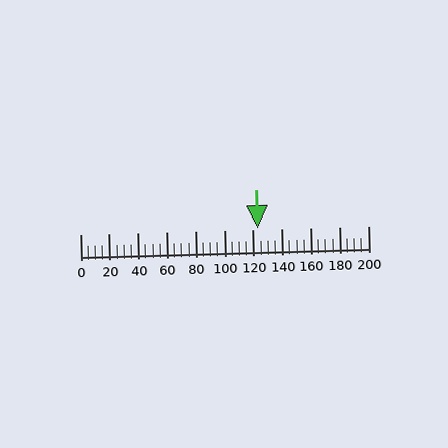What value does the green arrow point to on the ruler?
The green arrow points to approximately 124.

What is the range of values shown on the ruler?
The ruler shows values from 0 to 200.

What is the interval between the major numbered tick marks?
The major tick marks are spaced 20 units apart.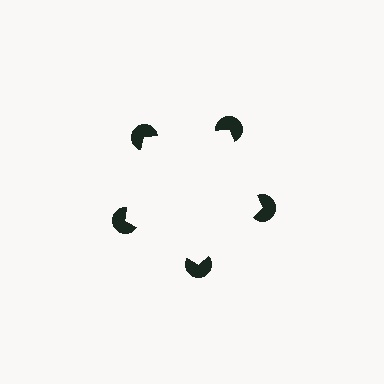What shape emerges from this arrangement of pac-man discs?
An illusory pentagon — its edges are inferred from the aligned wedge cuts in the pac-man discs, not physically drawn.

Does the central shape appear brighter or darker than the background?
It typically appears slightly brighter than the background, even though no actual brightness change is drawn.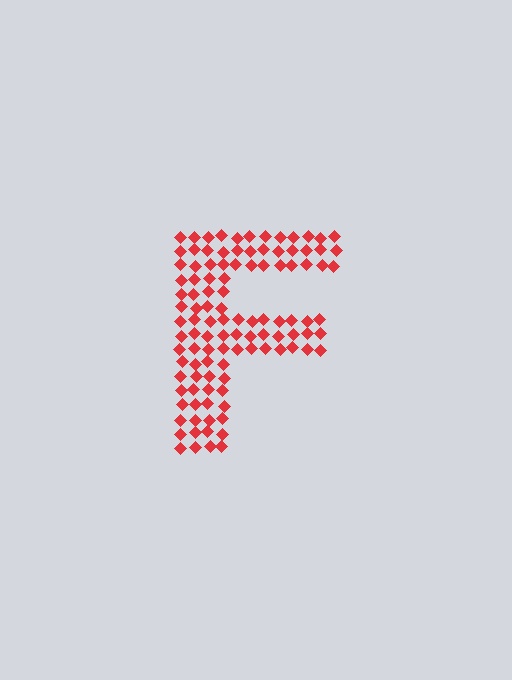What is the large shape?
The large shape is the letter F.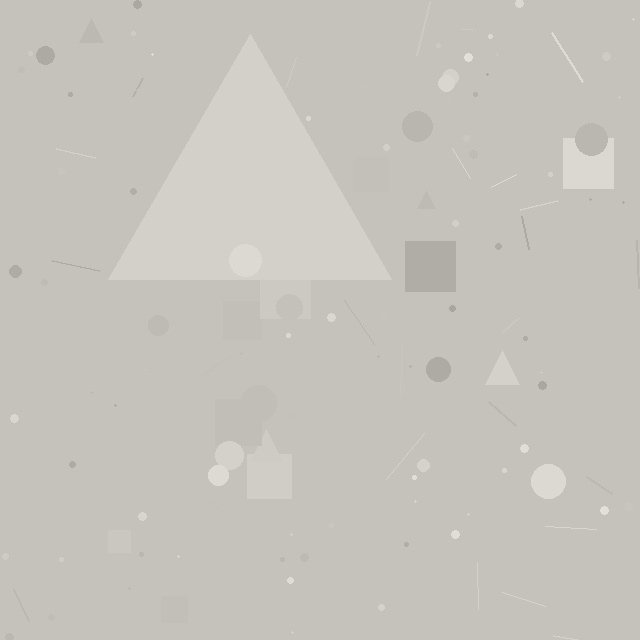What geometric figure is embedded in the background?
A triangle is embedded in the background.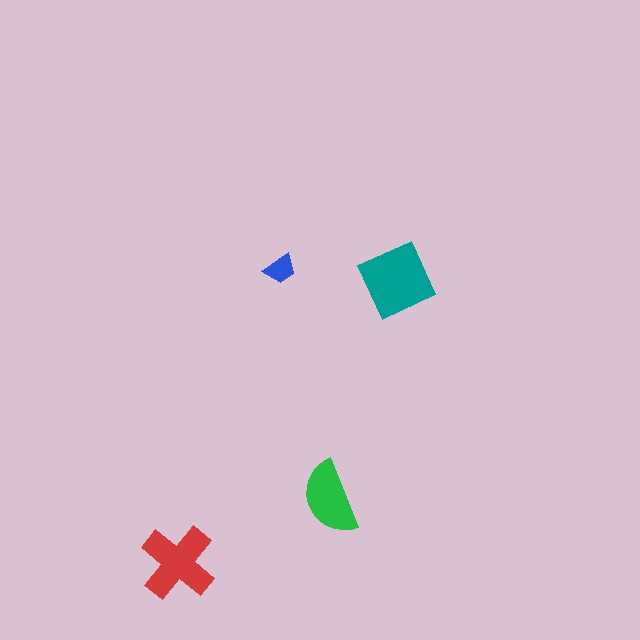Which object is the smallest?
The blue trapezoid.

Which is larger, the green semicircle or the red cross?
The red cross.